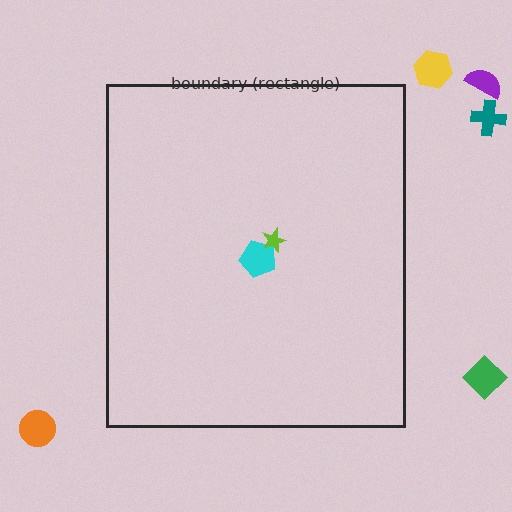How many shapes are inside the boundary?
2 inside, 5 outside.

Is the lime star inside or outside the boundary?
Inside.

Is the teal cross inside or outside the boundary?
Outside.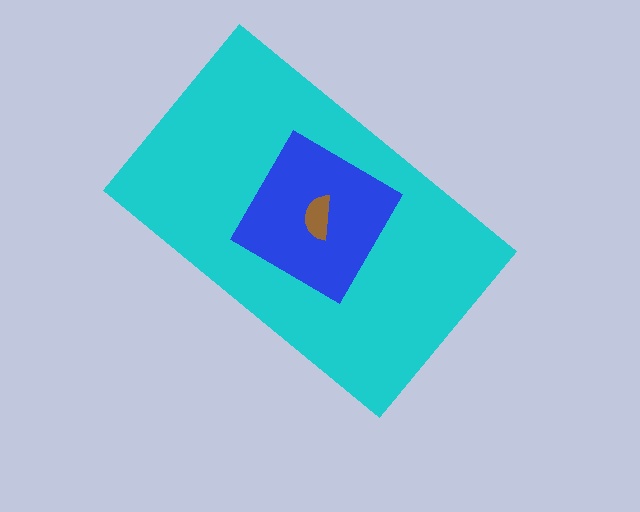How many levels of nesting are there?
3.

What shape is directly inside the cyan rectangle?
The blue diamond.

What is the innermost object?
The brown semicircle.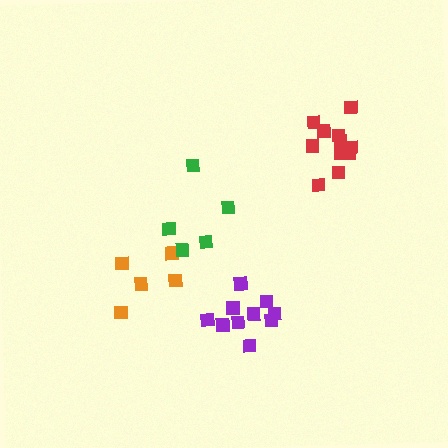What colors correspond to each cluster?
The clusters are colored: purple, red, orange, green.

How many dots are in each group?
Group 1: 10 dots, Group 2: 11 dots, Group 3: 5 dots, Group 4: 5 dots (31 total).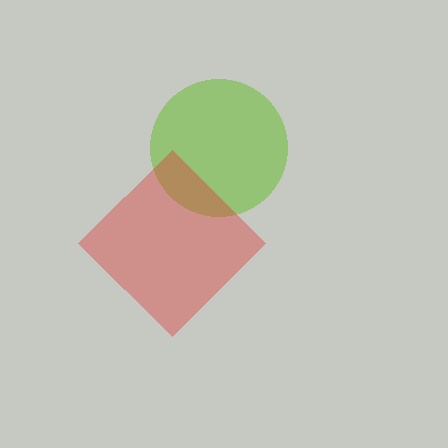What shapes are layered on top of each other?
The layered shapes are: a lime circle, a red diamond.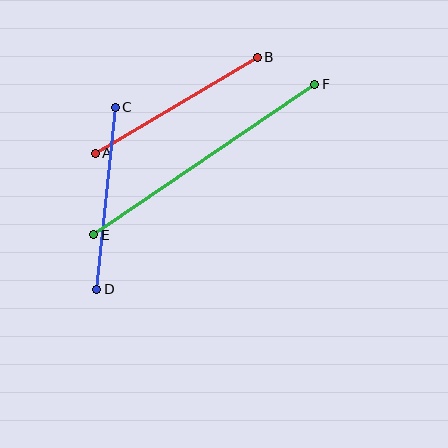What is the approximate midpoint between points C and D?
The midpoint is at approximately (106, 198) pixels.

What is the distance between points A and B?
The distance is approximately 188 pixels.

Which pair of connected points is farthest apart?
Points E and F are farthest apart.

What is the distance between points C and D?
The distance is approximately 183 pixels.